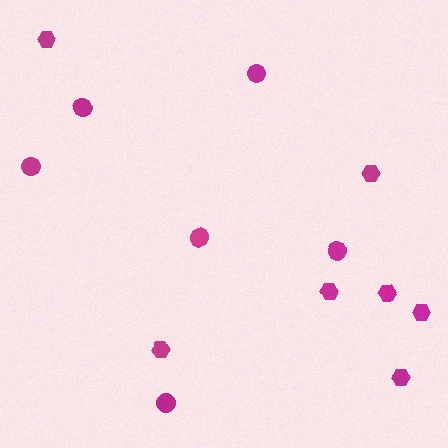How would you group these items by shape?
There are 2 groups: one group of hexagons (7) and one group of circles (6).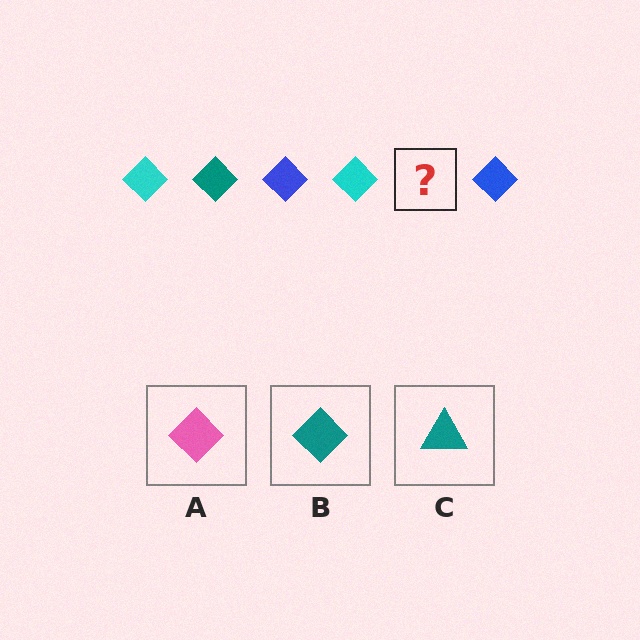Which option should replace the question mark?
Option B.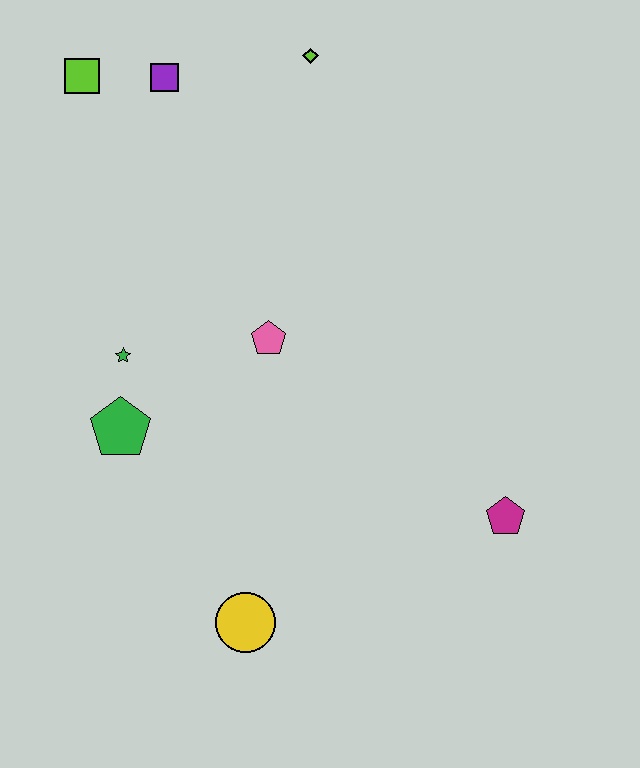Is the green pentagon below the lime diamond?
Yes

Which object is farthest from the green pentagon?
The lime diamond is farthest from the green pentagon.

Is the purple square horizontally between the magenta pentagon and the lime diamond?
No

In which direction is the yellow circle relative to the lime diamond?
The yellow circle is below the lime diamond.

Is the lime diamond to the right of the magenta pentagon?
No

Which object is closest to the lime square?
The purple square is closest to the lime square.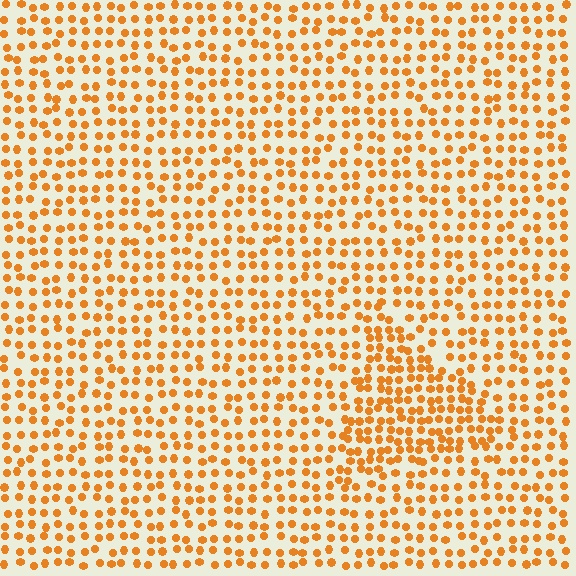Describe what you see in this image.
The image contains small orange elements arranged at two different densities. A triangle-shaped region is visible where the elements are more densely packed than the surrounding area.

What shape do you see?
I see a triangle.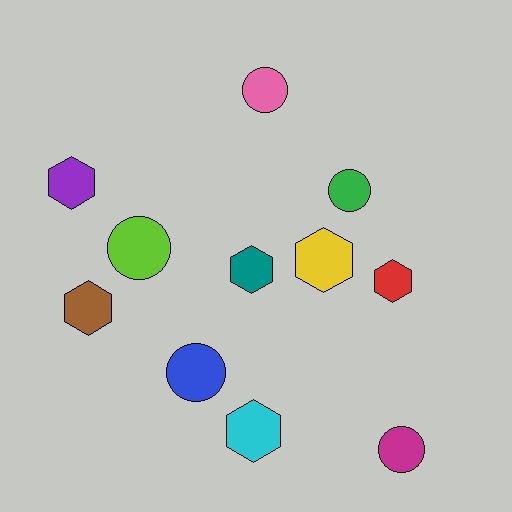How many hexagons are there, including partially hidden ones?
There are 6 hexagons.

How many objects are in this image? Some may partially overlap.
There are 11 objects.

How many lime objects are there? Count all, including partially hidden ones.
There is 1 lime object.